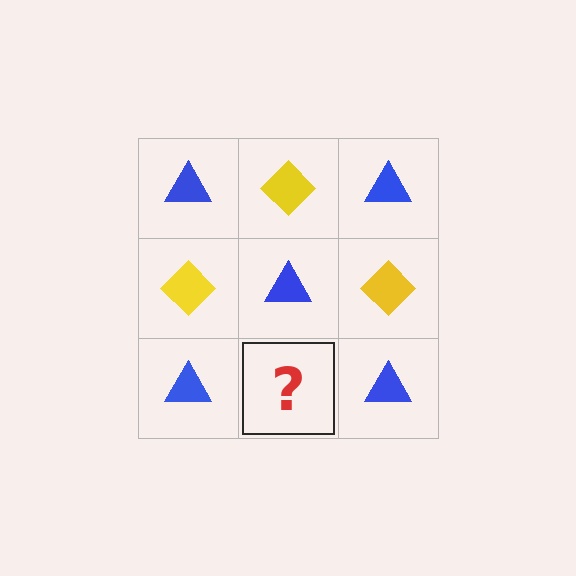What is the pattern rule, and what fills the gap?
The rule is that it alternates blue triangle and yellow diamond in a checkerboard pattern. The gap should be filled with a yellow diamond.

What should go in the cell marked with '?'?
The missing cell should contain a yellow diamond.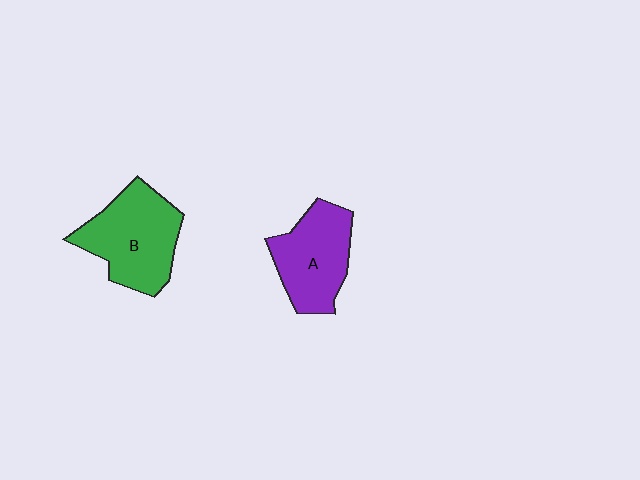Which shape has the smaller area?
Shape A (purple).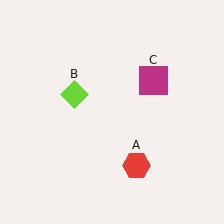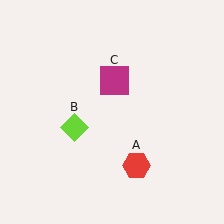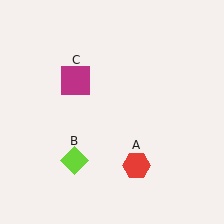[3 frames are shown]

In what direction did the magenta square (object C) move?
The magenta square (object C) moved left.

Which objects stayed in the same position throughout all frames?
Red hexagon (object A) remained stationary.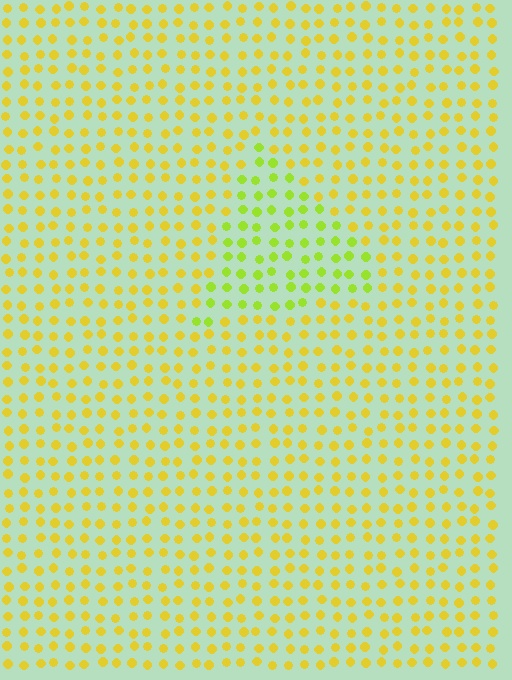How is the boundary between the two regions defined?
The boundary is defined purely by a slight shift in hue (about 32 degrees). Spacing, size, and orientation are identical on both sides.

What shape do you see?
I see a triangle.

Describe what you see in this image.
The image is filled with small yellow elements in a uniform arrangement. A triangle-shaped region is visible where the elements are tinted to a slightly different hue, forming a subtle color boundary.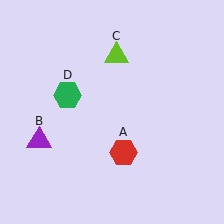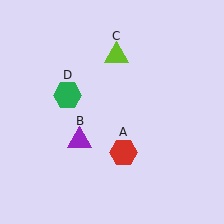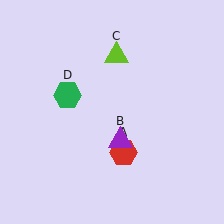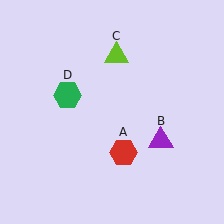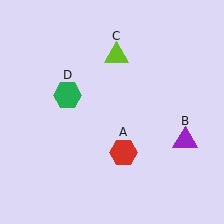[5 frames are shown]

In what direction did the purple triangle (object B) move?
The purple triangle (object B) moved right.